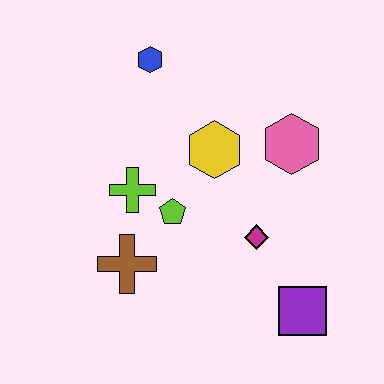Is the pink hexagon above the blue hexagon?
No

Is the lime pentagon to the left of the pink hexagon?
Yes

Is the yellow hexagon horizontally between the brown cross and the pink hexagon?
Yes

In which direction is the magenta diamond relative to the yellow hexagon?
The magenta diamond is below the yellow hexagon.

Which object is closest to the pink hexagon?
The yellow hexagon is closest to the pink hexagon.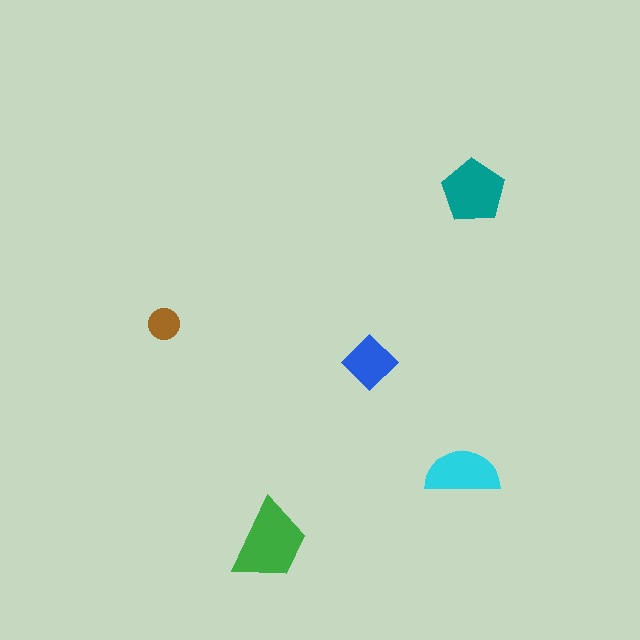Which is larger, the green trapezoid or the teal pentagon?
The green trapezoid.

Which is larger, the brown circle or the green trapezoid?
The green trapezoid.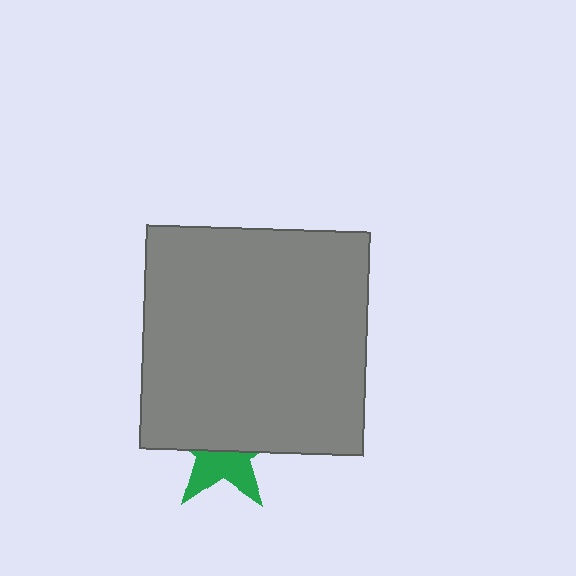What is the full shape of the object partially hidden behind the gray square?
The partially hidden object is a green star.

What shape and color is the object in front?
The object in front is a gray square.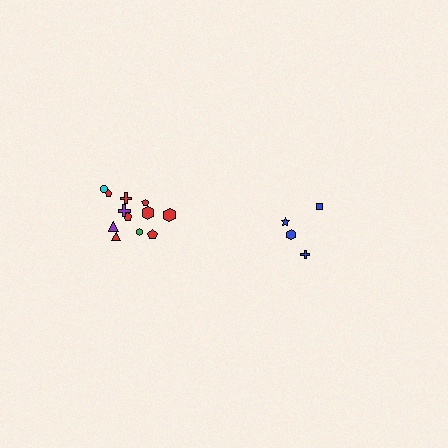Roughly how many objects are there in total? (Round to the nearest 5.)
Roughly 15 objects in total.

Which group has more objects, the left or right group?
The left group.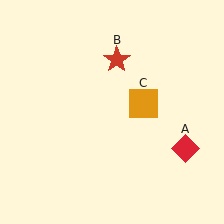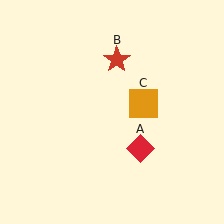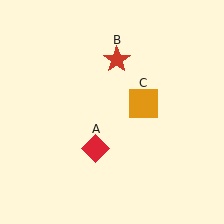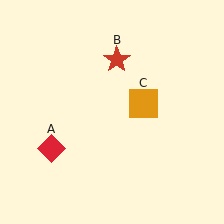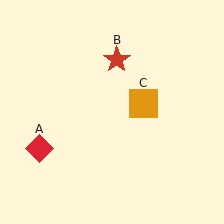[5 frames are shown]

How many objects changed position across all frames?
1 object changed position: red diamond (object A).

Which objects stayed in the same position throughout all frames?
Red star (object B) and orange square (object C) remained stationary.